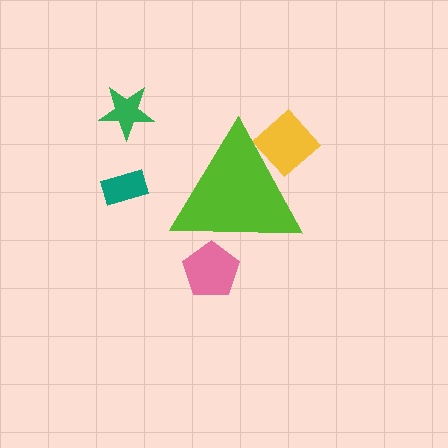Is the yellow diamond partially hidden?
Yes, the yellow diamond is partially hidden behind the lime triangle.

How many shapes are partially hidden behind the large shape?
2 shapes are partially hidden.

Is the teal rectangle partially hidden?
No, the teal rectangle is fully visible.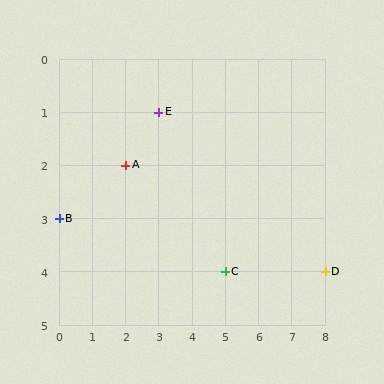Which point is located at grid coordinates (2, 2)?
Point A is at (2, 2).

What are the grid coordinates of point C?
Point C is at grid coordinates (5, 4).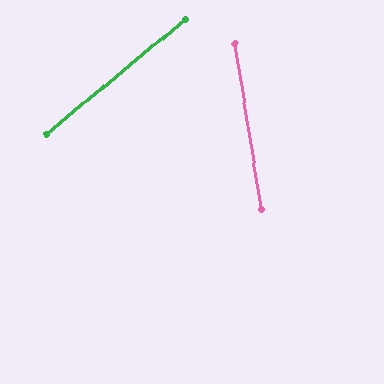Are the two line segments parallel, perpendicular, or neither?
Neither parallel nor perpendicular — they differ by about 60°.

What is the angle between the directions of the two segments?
Approximately 60 degrees.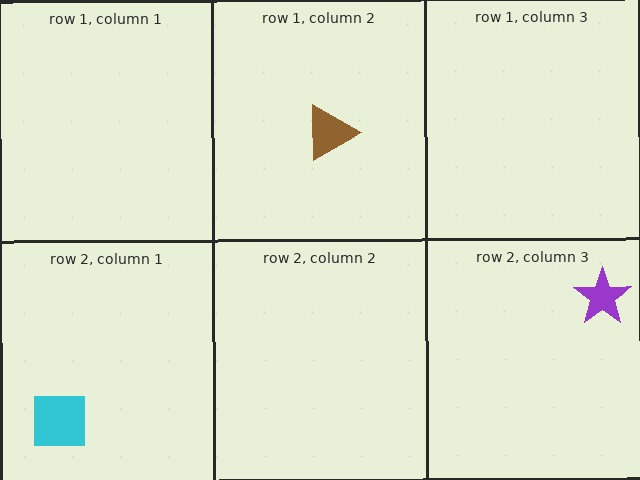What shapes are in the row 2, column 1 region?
The cyan square.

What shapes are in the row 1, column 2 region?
The brown triangle.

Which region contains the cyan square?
The row 2, column 1 region.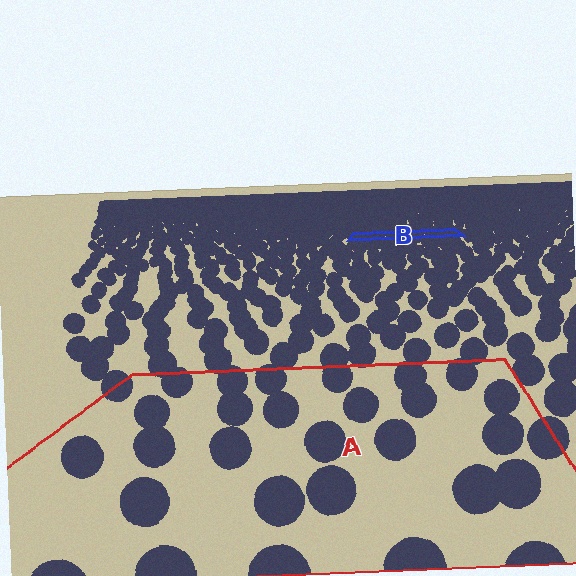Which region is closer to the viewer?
Region A is closer. The texture elements there are larger and more spread out.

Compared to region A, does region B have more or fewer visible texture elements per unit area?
Region B has more texture elements per unit area — they are packed more densely because it is farther away.